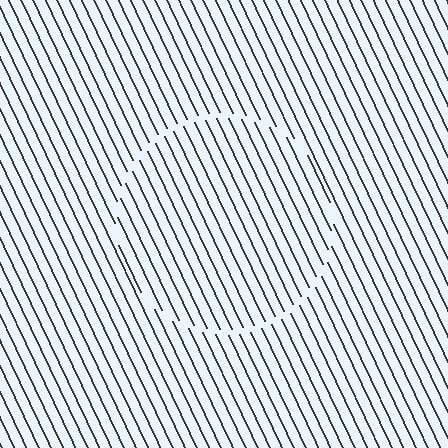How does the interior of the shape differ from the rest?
The interior of the shape contains the same grating, shifted by half a period — the contour is defined by the phase discontinuity where line-ends from the inner and outer gratings abut.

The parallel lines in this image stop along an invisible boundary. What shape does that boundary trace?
An illusory circle. The interior of the shape contains the same grating, shifted by half a period — the contour is defined by the phase discontinuity where line-ends from the inner and outer gratings abut.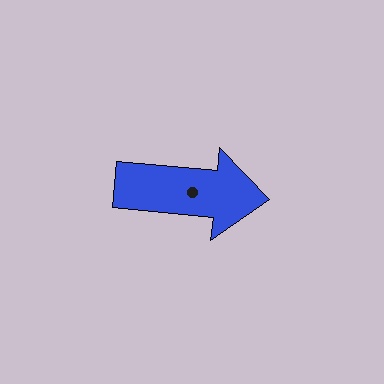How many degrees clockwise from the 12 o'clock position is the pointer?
Approximately 95 degrees.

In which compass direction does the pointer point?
East.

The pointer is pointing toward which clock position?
Roughly 3 o'clock.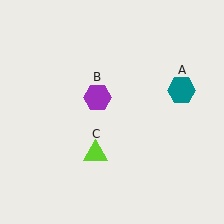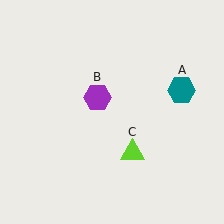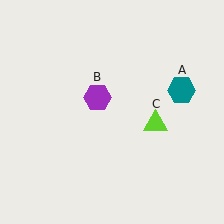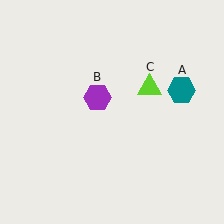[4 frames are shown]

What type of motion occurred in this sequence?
The lime triangle (object C) rotated counterclockwise around the center of the scene.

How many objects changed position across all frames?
1 object changed position: lime triangle (object C).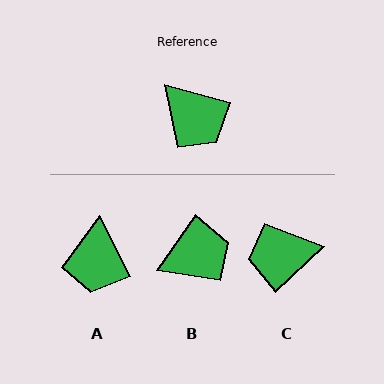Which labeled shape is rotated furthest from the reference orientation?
C, about 122 degrees away.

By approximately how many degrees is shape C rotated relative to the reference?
Approximately 122 degrees clockwise.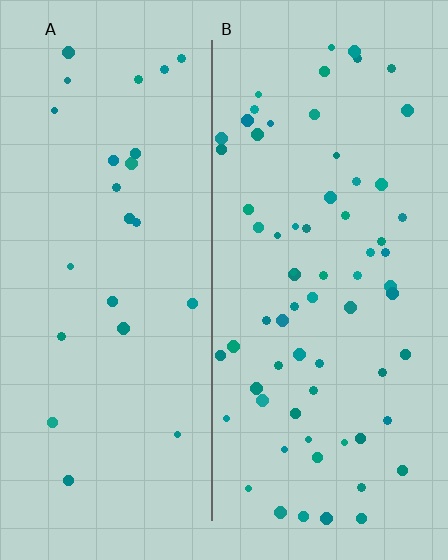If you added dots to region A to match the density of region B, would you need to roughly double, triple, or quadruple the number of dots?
Approximately triple.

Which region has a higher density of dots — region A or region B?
B (the right).